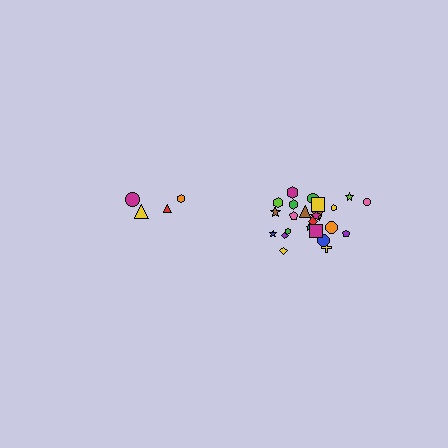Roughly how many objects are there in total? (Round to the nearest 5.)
Roughly 30 objects in total.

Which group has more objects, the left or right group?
The right group.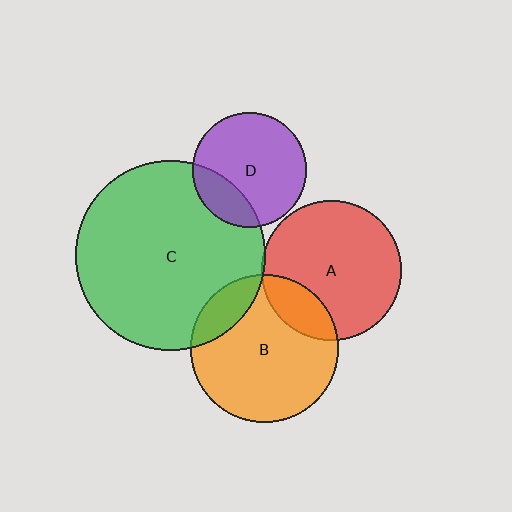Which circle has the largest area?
Circle C (green).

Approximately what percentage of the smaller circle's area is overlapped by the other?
Approximately 5%.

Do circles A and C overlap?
Yes.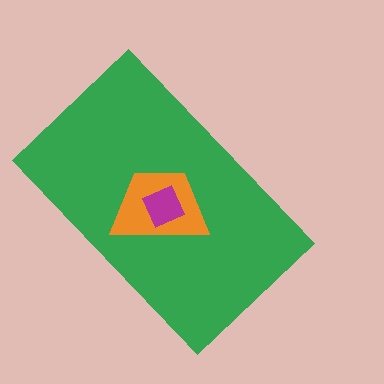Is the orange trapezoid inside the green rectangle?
Yes.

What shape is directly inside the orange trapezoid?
The magenta diamond.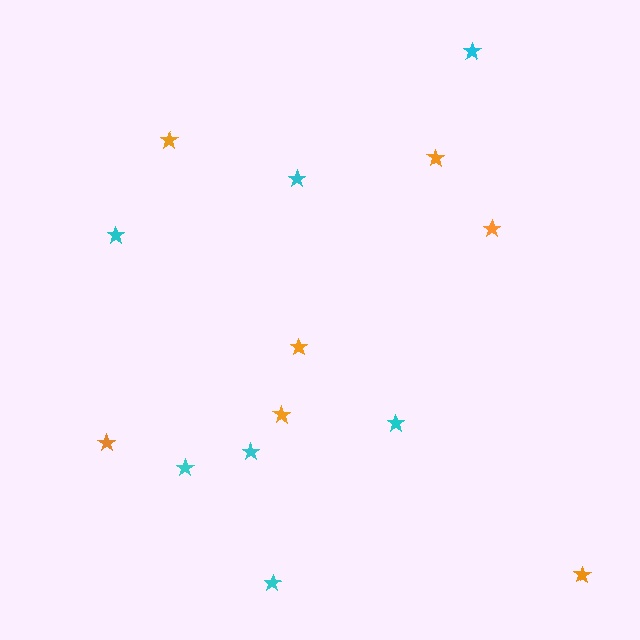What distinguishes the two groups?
There are 2 groups: one group of cyan stars (7) and one group of orange stars (7).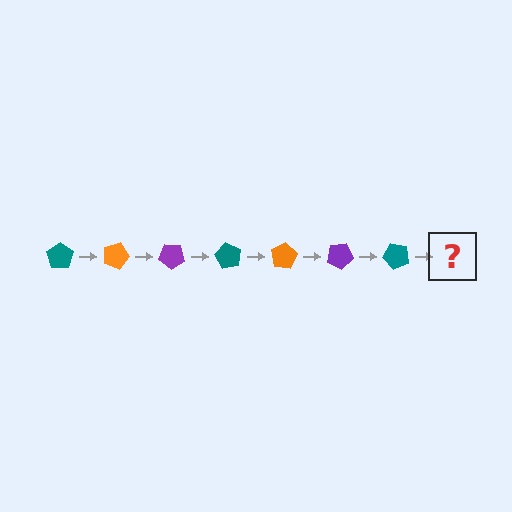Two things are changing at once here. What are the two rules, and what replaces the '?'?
The two rules are that it rotates 20 degrees each step and the color cycles through teal, orange, and purple. The '?' should be an orange pentagon, rotated 140 degrees from the start.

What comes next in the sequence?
The next element should be an orange pentagon, rotated 140 degrees from the start.